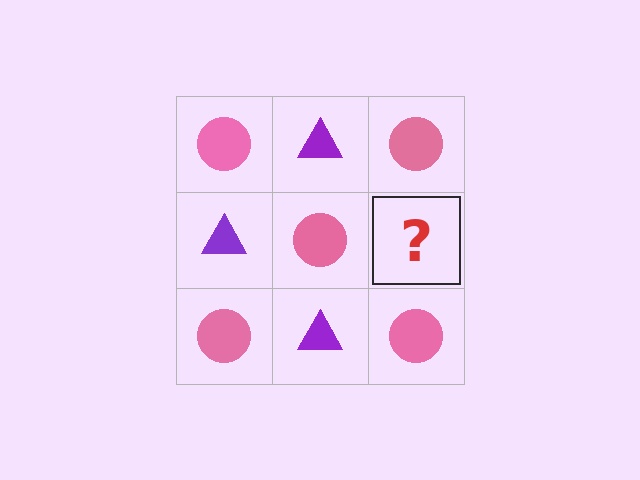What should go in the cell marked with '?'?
The missing cell should contain a purple triangle.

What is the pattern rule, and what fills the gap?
The rule is that it alternates pink circle and purple triangle in a checkerboard pattern. The gap should be filled with a purple triangle.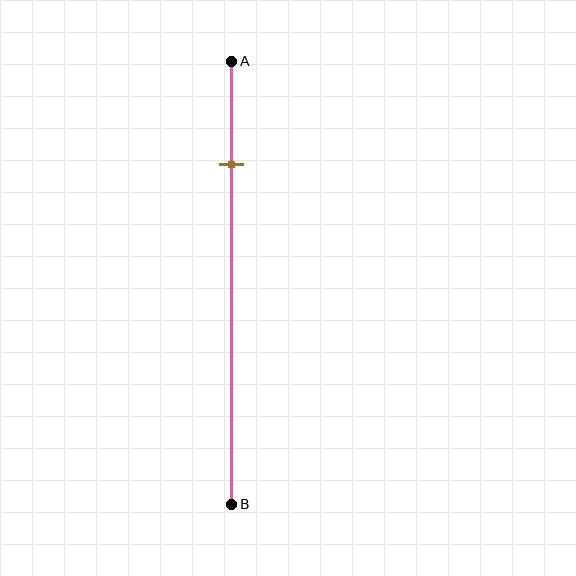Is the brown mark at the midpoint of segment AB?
No, the mark is at about 25% from A, not at the 50% midpoint.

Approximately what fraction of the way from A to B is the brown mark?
The brown mark is approximately 25% of the way from A to B.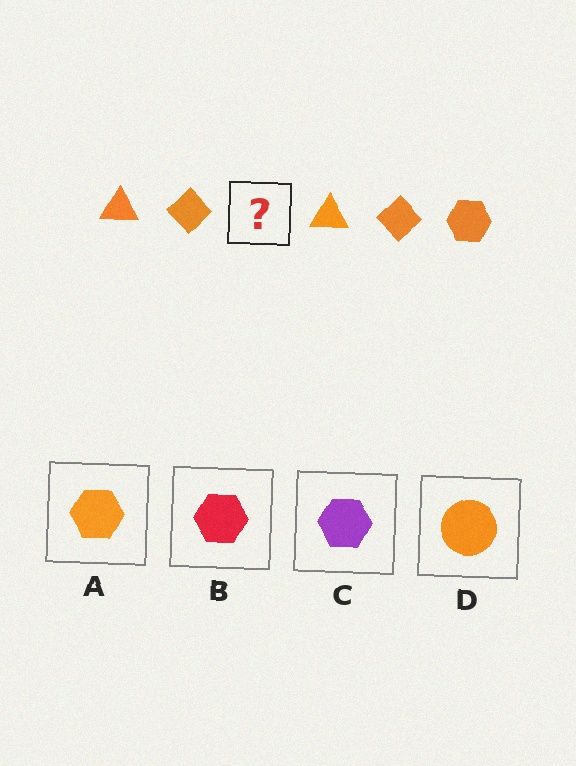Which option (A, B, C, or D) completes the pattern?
A.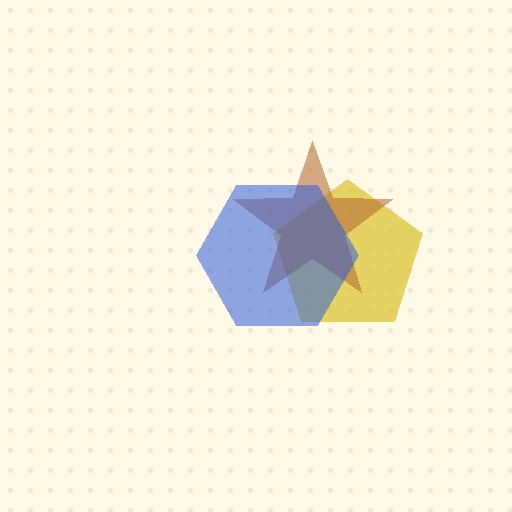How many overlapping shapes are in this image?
There are 3 overlapping shapes in the image.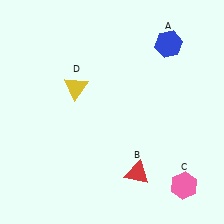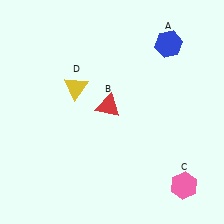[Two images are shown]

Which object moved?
The red triangle (B) moved up.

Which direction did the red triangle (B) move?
The red triangle (B) moved up.